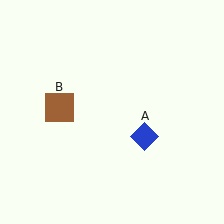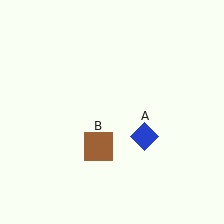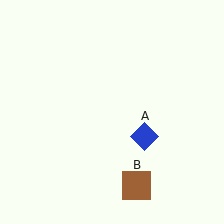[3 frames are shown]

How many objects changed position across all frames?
1 object changed position: brown square (object B).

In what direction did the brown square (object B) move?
The brown square (object B) moved down and to the right.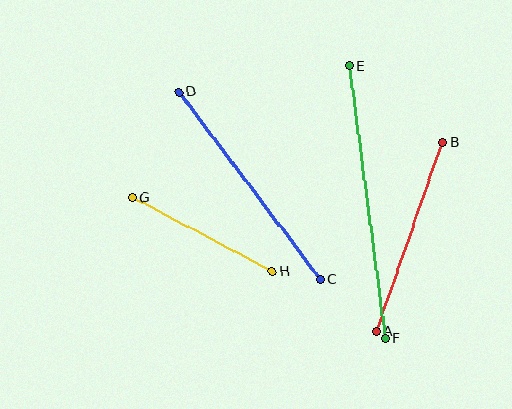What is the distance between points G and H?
The distance is approximately 158 pixels.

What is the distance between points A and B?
The distance is approximately 201 pixels.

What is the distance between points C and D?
The distance is approximately 234 pixels.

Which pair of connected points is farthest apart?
Points E and F are farthest apart.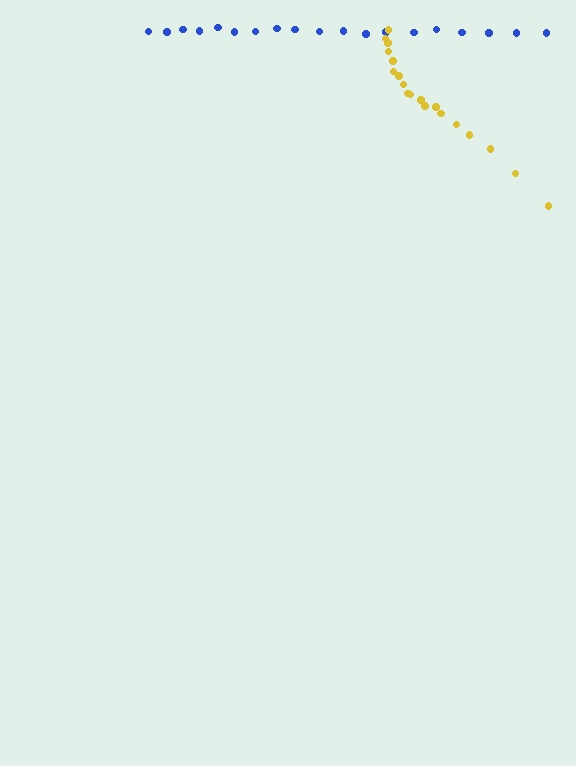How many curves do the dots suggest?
There are 2 distinct paths.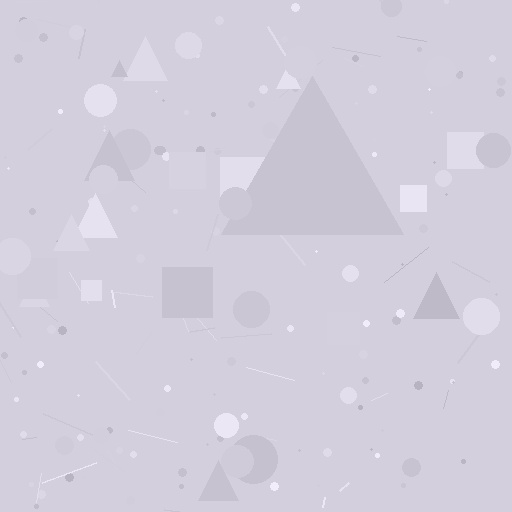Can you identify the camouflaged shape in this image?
The camouflaged shape is a triangle.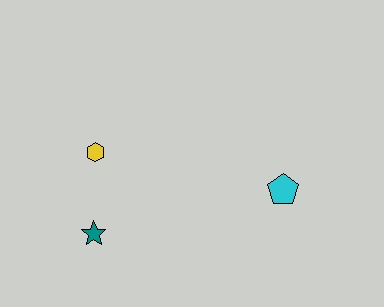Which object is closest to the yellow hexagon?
The teal star is closest to the yellow hexagon.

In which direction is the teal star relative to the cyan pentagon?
The teal star is to the left of the cyan pentagon.